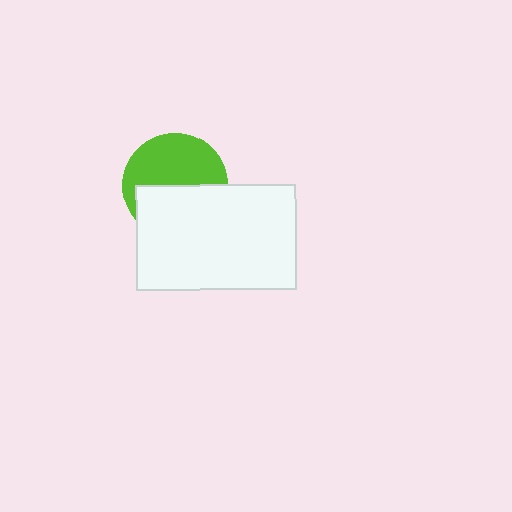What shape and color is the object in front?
The object in front is a white rectangle.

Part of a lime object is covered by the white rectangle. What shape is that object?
It is a circle.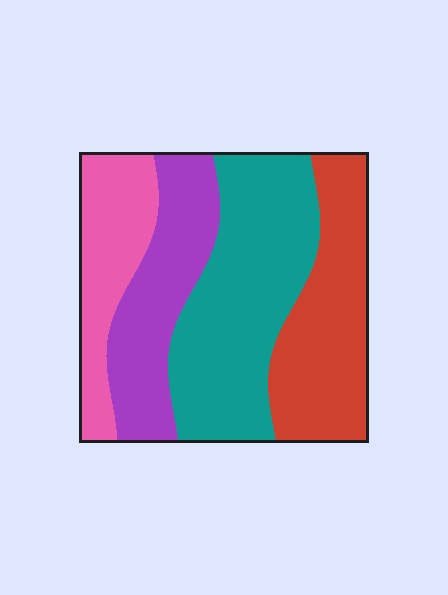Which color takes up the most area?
Teal, at roughly 35%.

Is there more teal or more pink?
Teal.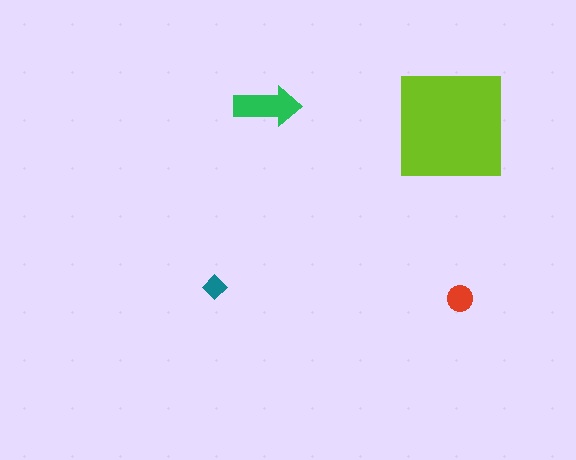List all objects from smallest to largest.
The teal diamond, the red circle, the green arrow, the lime square.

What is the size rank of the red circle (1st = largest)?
3rd.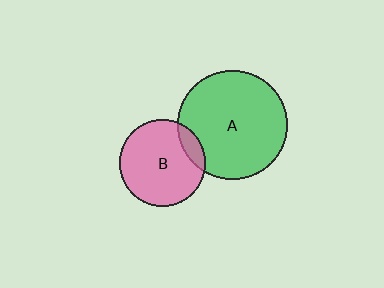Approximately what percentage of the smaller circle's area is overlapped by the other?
Approximately 10%.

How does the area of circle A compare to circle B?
Approximately 1.6 times.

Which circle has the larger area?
Circle A (green).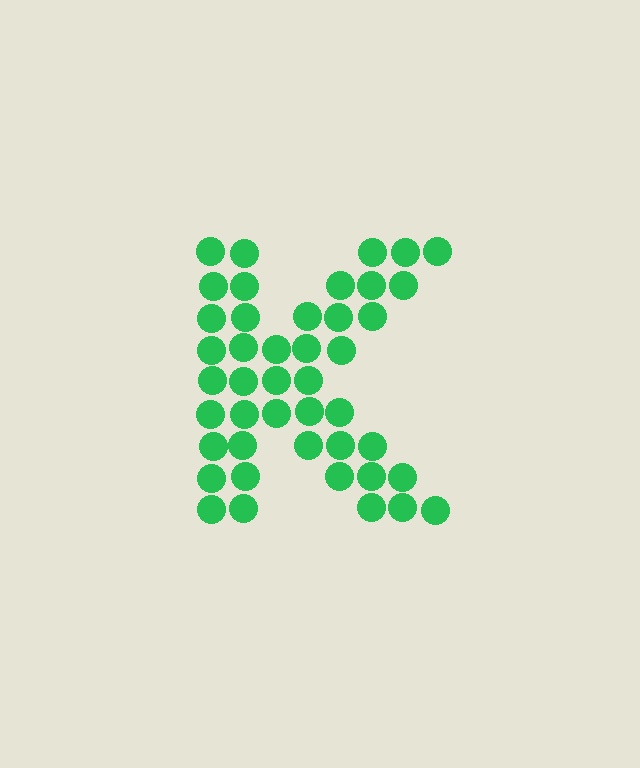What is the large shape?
The large shape is the letter K.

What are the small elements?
The small elements are circles.